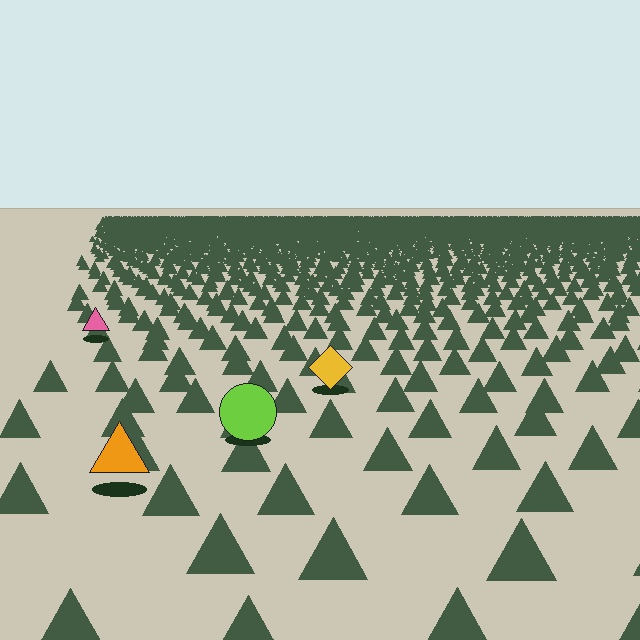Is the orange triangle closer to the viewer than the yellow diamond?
Yes. The orange triangle is closer — you can tell from the texture gradient: the ground texture is coarser near it.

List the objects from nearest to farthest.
From nearest to farthest: the orange triangle, the lime circle, the yellow diamond, the pink triangle.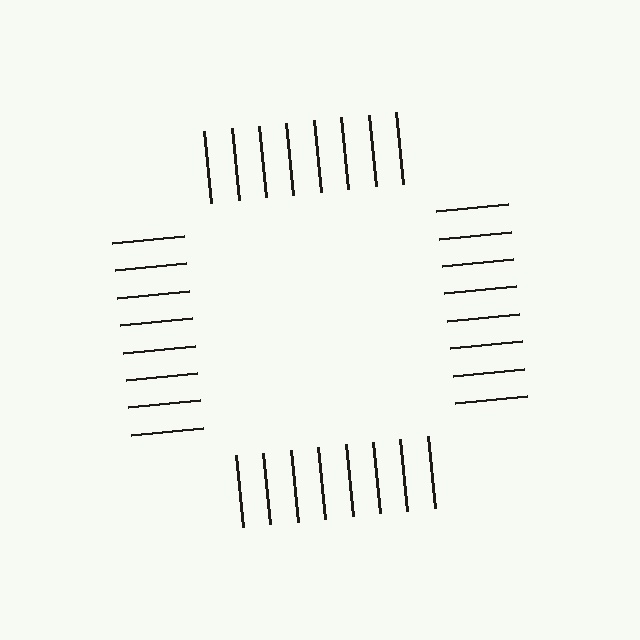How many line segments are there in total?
32 — 8 along each of the 4 edges.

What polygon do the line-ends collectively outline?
An illusory square — the line segments terminate on its edges but no continuous stroke is drawn.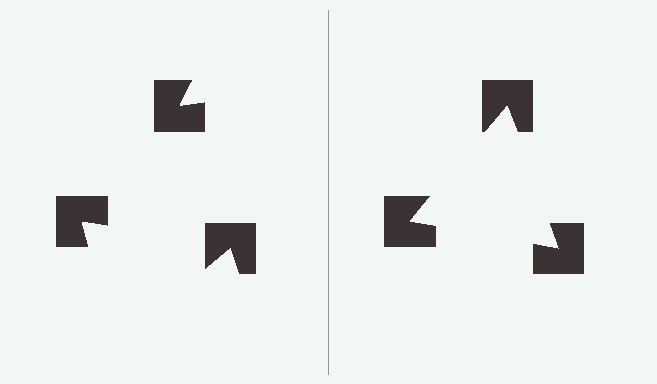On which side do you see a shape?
An illusory triangle appears on the right side. On the left side the wedge cuts are rotated, so no coherent shape forms.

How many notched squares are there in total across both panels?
6 — 3 on each side.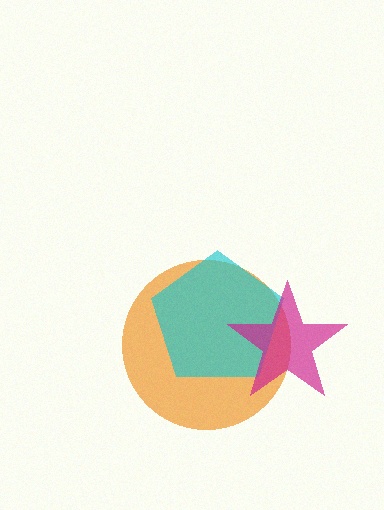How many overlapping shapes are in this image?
There are 3 overlapping shapes in the image.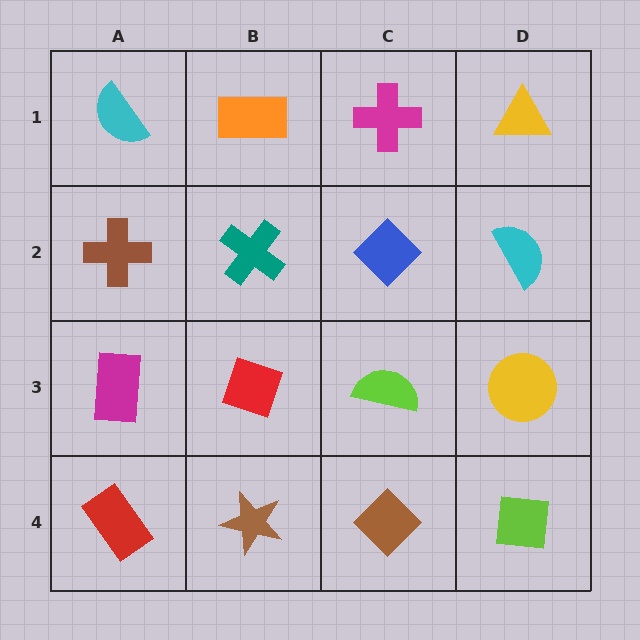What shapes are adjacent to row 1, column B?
A teal cross (row 2, column B), a cyan semicircle (row 1, column A), a magenta cross (row 1, column C).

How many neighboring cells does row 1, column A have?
2.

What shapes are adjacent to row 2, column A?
A cyan semicircle (row 1, column A), a magenta rectangle (row 3, column A), a teal cross (row 2, column B).